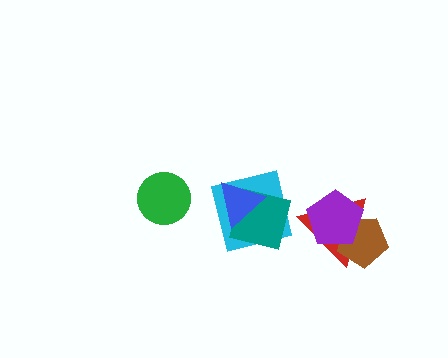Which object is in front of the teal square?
The blue triangle is in front of the teal square.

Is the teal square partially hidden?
Yes, it is partially covered by another shape.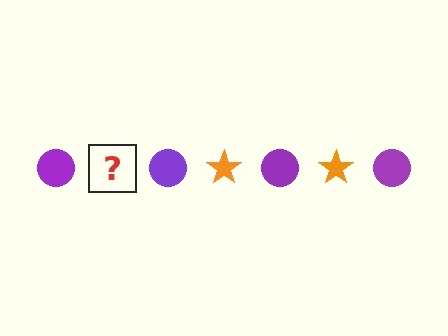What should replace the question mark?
The question mark should be replaced with an orange star.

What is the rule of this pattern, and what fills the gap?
The rule is that the pattern alternates between purple circle and orange star. The gap should be filled with an orange star.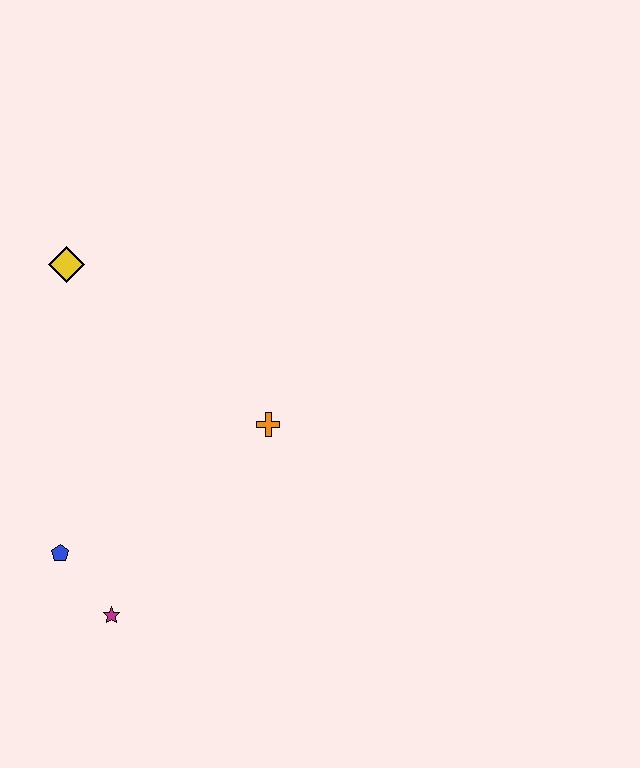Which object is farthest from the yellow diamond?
The magenta star is farthest from the yellow diamond.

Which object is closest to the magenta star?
The blue pentagon is closest to the magenta star.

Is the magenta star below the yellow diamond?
Yes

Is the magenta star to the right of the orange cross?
No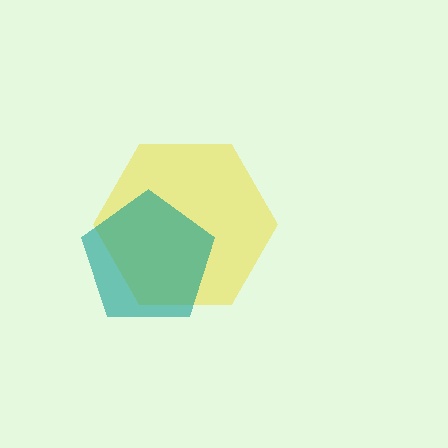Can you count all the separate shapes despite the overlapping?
Yes, there are 2 separate shapes.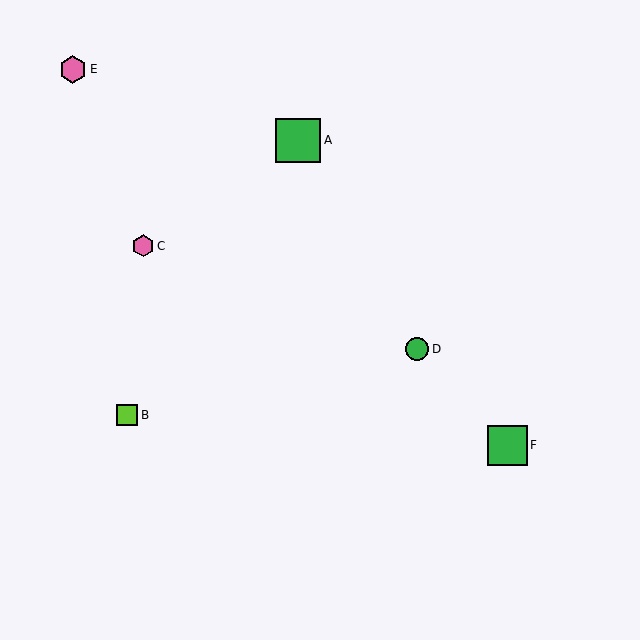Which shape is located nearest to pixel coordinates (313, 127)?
The green square (labeled A) at (298, 140) is nearest to that location.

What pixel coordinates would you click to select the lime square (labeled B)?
Click at (127, 415) to select the lime square B.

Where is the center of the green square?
The center of the green square is at (298, 140).